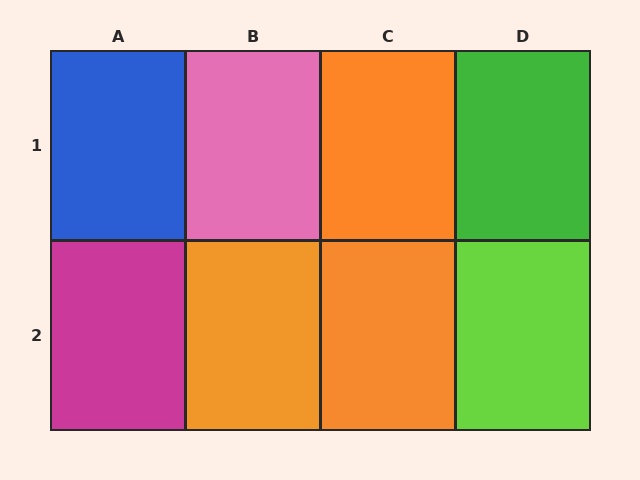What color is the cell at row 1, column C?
Orange.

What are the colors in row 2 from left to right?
Magenta, orange, orange, lime.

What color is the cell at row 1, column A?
Blue.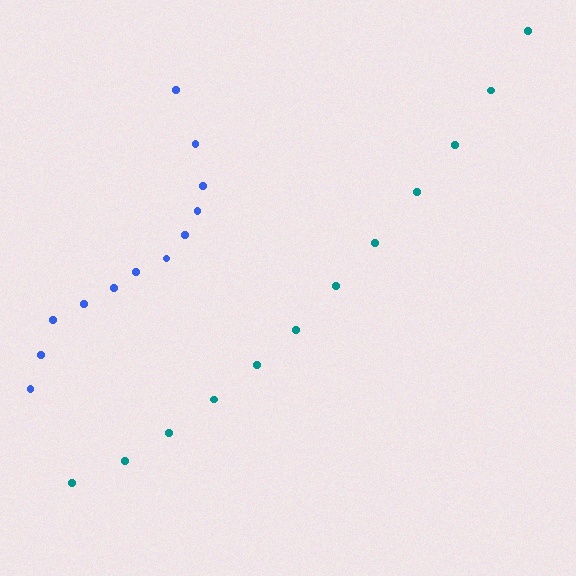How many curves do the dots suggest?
There are 2 distinct paths.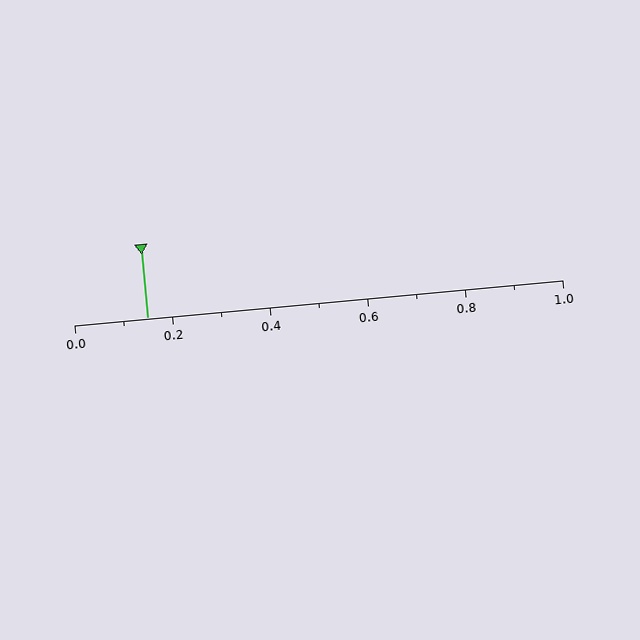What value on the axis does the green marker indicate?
The marker indicates approximately 0.15.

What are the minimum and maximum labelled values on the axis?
The axis runs from 0.0 to 1.0.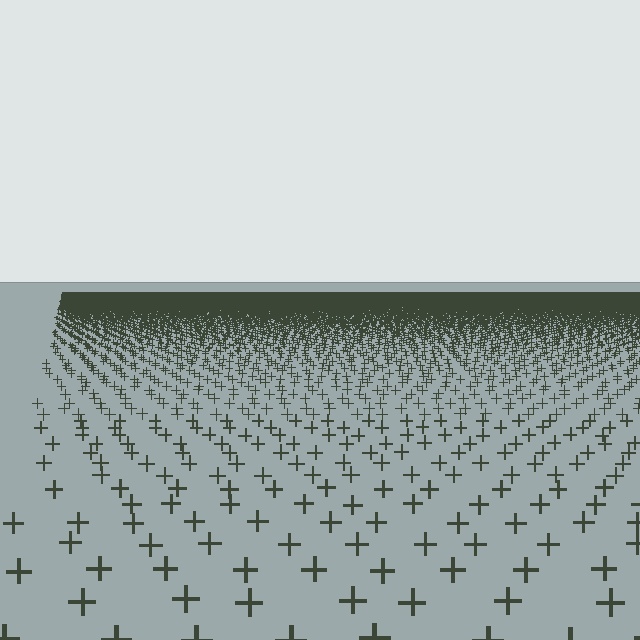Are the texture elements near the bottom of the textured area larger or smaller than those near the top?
Larger. Near the bottom, elements are closer to the viewer and appear at a bigger on-screen size.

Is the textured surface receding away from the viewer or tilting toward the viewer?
The surface is receding away from the viewer. Texture elements get smaller and denser toward the top.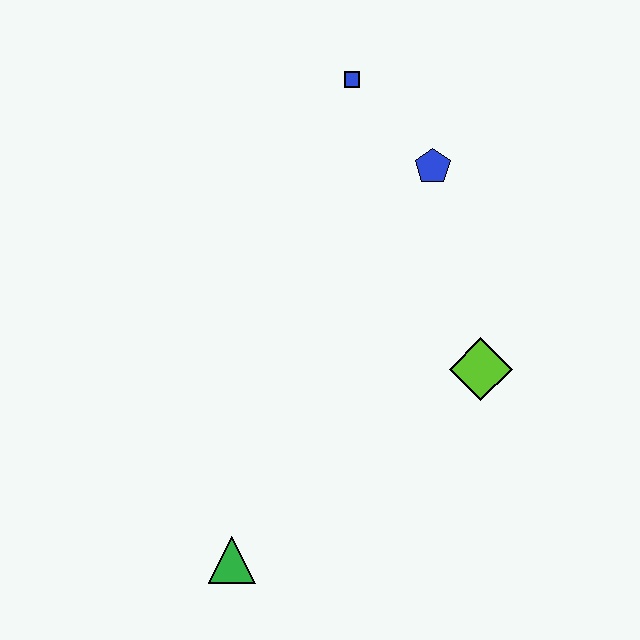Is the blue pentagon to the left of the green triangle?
No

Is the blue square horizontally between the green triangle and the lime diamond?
Yes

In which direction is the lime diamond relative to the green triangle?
The lime diamond is to the right of the green triangle.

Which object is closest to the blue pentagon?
The blue square is closest to the blue pentagon.